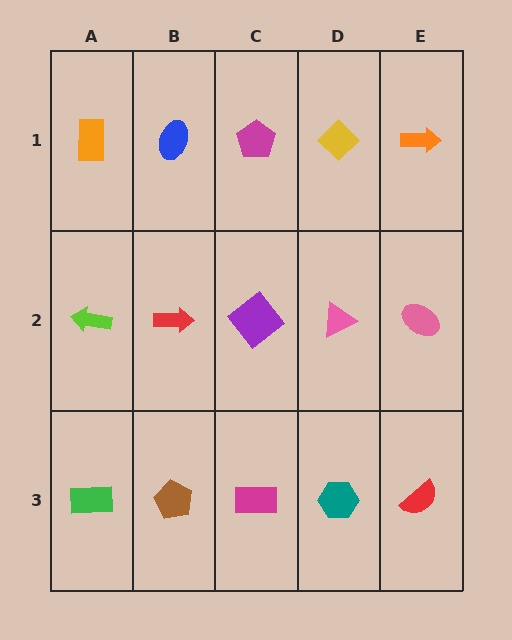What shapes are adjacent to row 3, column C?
A purple diamond (row 2, column C), a brown pentagon (row 3, column B), a teal hexagon (row 3, column D).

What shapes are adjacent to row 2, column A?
An orange rectangle (row 1, column A), a green rectangle (row 3, column A), a red arrow (row 2, column B).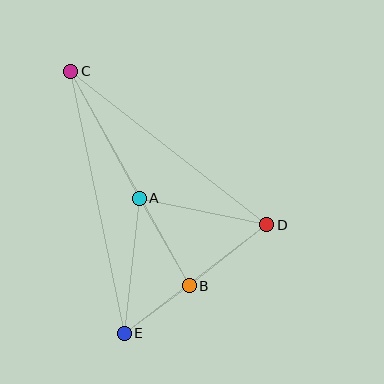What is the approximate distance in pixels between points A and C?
The distance between A and C is approximately 144 pixels.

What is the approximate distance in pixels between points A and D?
The distance between A and D is approximately 130 pixels.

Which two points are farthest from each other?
Points C and E are farthest from each other.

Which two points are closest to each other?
Points B and E are closest to each other.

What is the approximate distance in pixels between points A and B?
The distance between A and B is approximately 101 pixels.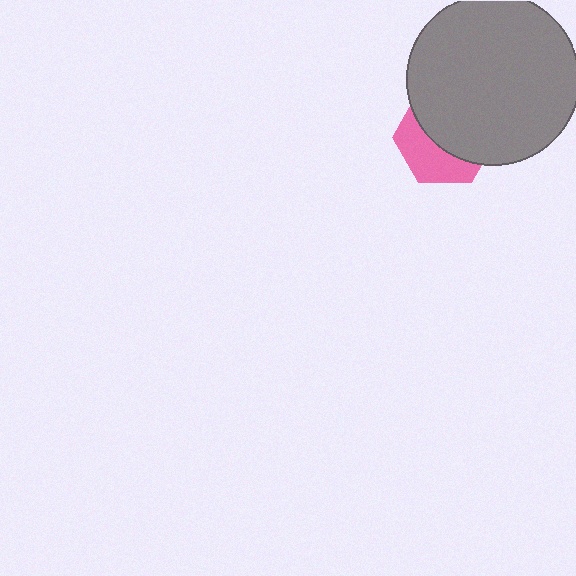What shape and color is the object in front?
The object in front is a gray circle.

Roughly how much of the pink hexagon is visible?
A small part of it is visible (roughly 40%).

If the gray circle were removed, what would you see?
You would see the complete pink hexagon.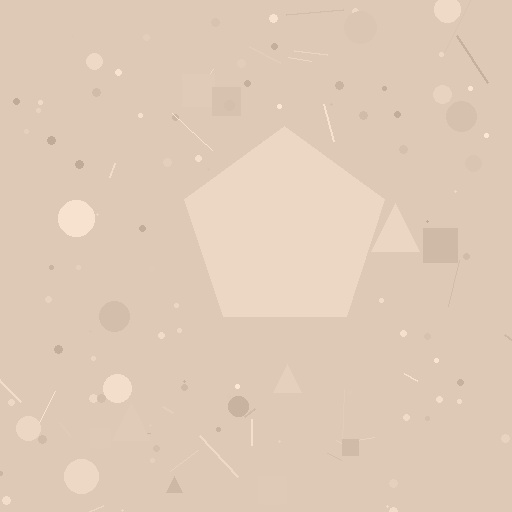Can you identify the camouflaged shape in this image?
The camouflaged shape is a pentagon.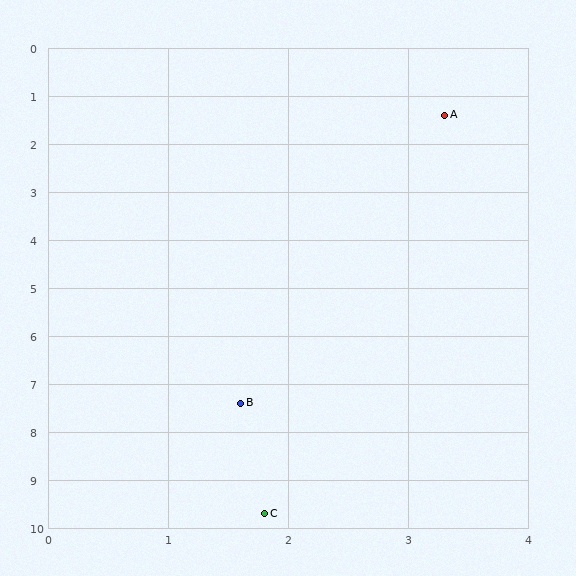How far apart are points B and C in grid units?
Points B and C are about 2.3 grid units apart.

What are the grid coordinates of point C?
Point C is at approximately (1.8, 9.7).